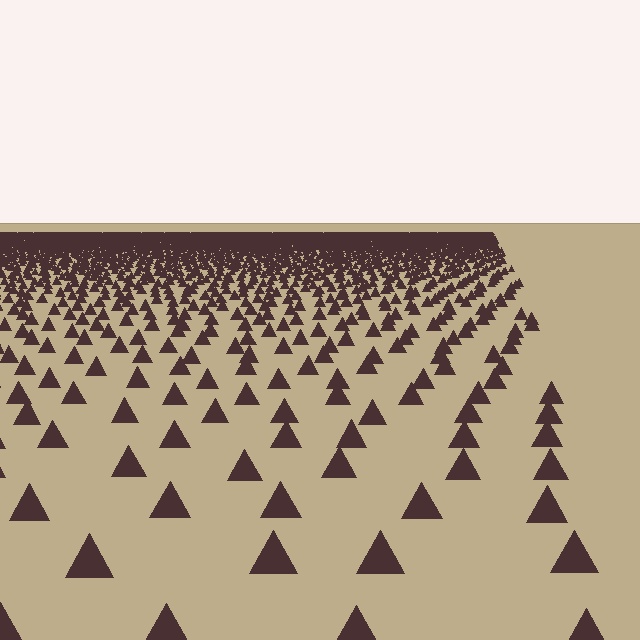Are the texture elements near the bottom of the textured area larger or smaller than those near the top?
Larger. Near the bottom, elements are closer to the viewer and appear at a bigger on-screen size.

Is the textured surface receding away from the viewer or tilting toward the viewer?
The surface is receding away from the viewer. Texture elements get smaller and denser toward the top.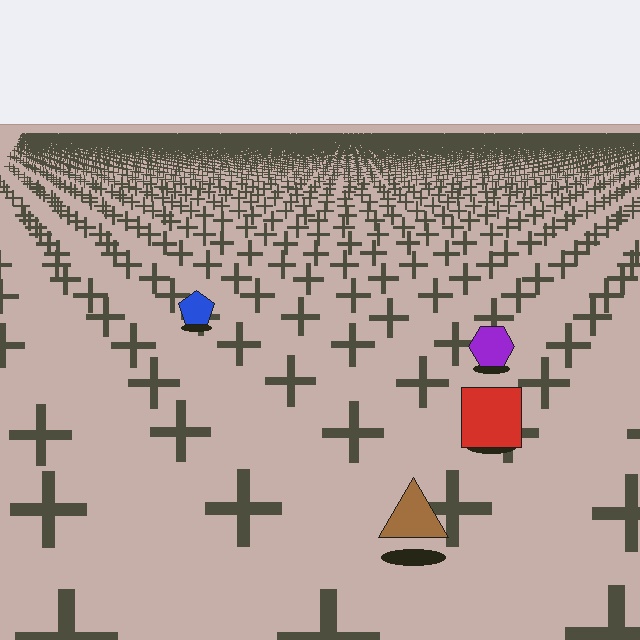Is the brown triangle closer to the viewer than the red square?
Yes. The brown triangle is closer — you can tell from the texture gradient: the ground texture is coarser near it.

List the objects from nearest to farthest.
From nearest to farthest: the brown triangle, the red square, the purple hexagon, the blue pentagon.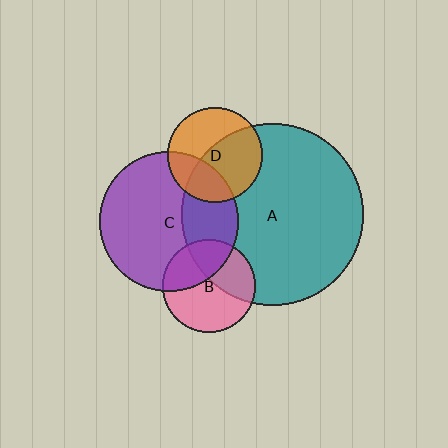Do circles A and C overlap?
Yes.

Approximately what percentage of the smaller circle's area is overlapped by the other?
Approximately 30%.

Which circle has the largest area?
Circle A (teal).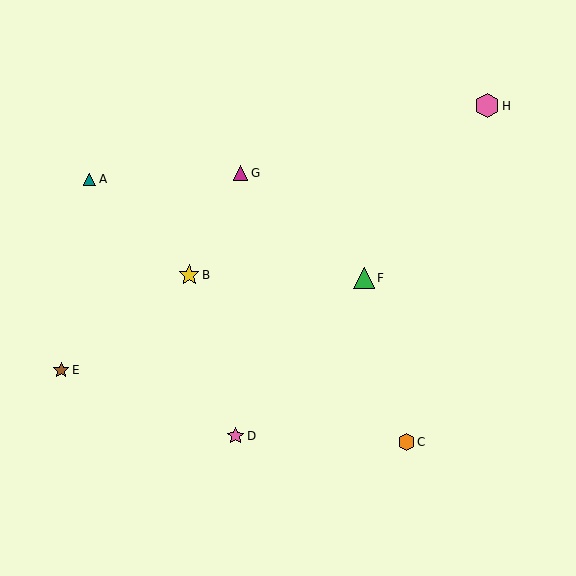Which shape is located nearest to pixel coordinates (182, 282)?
The yellow star (labeled B) at (189, 275) is nearest to that location.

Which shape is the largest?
The pink hexagon (labeled H) is the largest.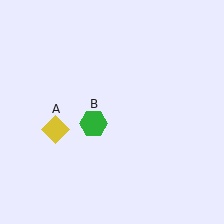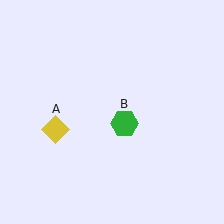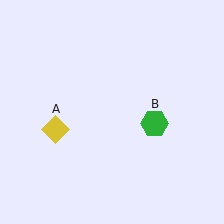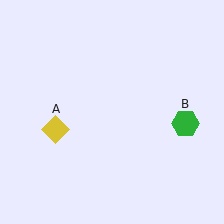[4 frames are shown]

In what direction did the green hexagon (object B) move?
The green hexagon (object B) moved right.